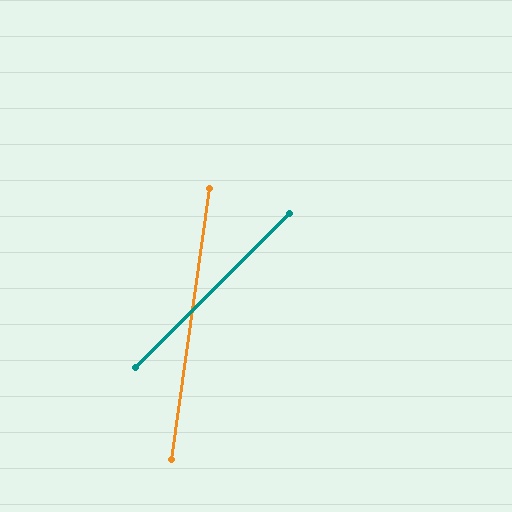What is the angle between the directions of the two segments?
Approximately 37 degrees.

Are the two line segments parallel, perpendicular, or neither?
Neither parallel nor perpendicular — they differ by about 37°.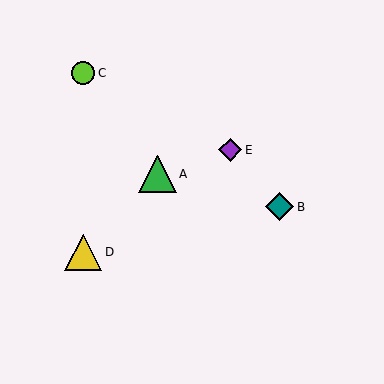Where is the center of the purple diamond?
The center of the purple diamond is at (230, 150).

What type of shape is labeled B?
Shape B is a teal diamond.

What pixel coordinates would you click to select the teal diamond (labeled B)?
Click at (280, 207) to select the teal diamond B.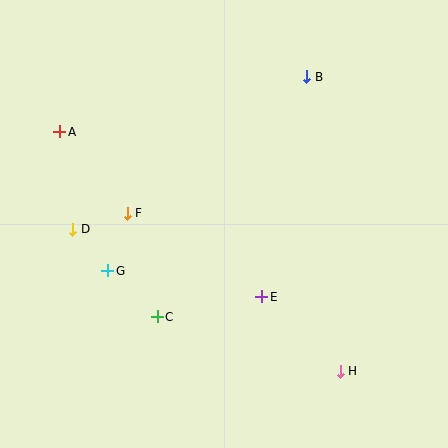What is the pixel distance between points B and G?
The distance between B and G is 278 pixels.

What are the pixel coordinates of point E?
Point E is at (262, 297).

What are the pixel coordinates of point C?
Point C is at (157, 317).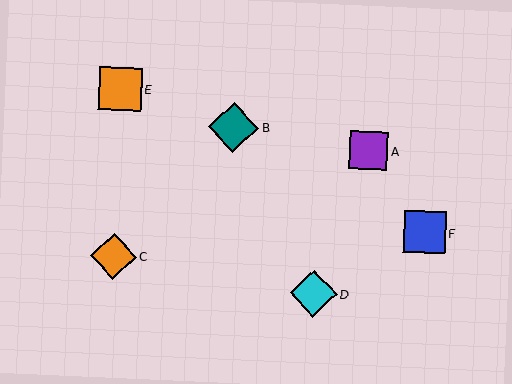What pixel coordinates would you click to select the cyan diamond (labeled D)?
Click at (313, 293) to select the cyan diamond D.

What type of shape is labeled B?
Shape B is a teal diamond.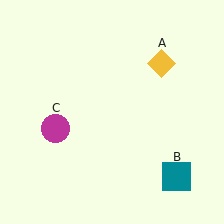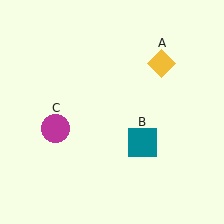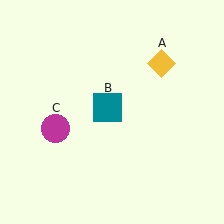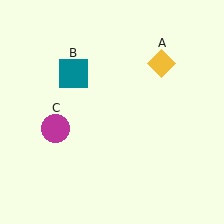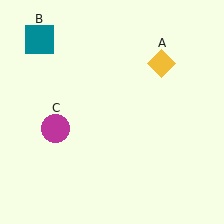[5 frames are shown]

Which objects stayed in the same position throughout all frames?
Yellow diamond (object A) and magenta circle (object C) remained stationary.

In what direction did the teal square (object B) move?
The teal square (object B) moved up and to the left.